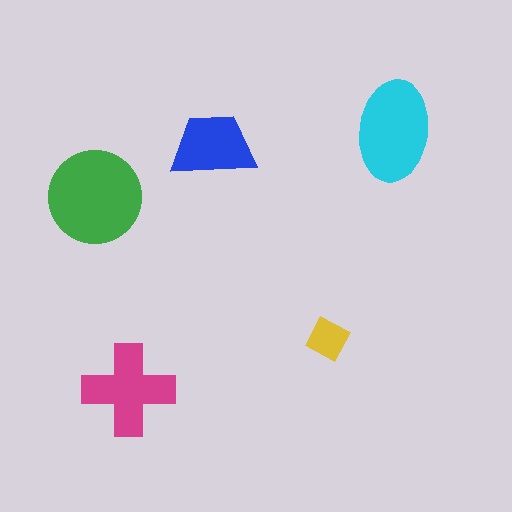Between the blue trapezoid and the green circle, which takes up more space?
The green circle.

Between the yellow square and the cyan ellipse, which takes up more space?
The cyan ellipse.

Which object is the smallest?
The yellow square.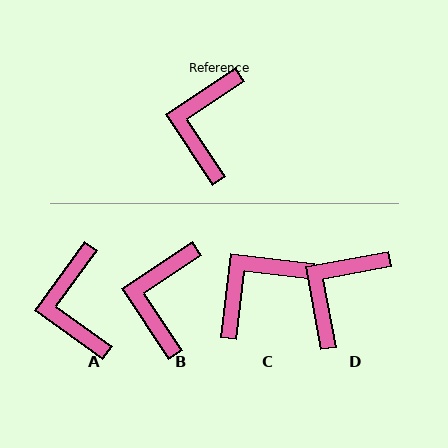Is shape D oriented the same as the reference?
No, it is off by about 23 degrees.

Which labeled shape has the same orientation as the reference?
B.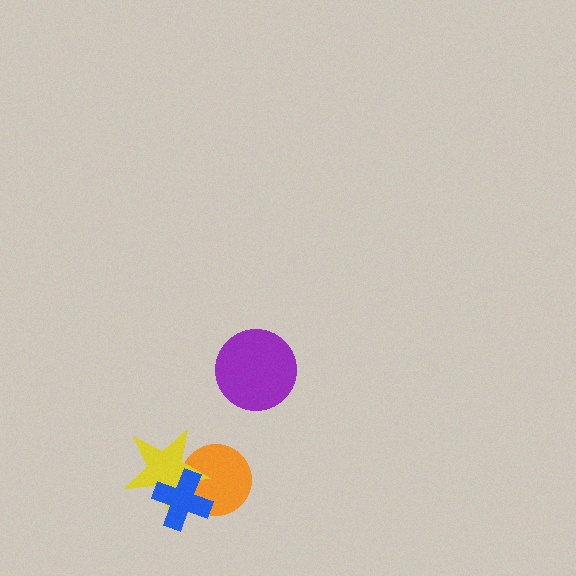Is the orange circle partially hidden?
Yes, it is partially covered by another shape.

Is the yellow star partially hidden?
Yes, it is partially covered by another shape.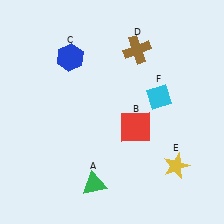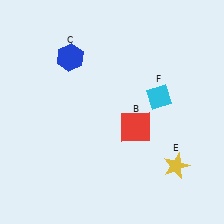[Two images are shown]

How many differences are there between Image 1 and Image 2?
There are 2 differences between the two images.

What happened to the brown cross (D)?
The brown cross (D) was removed in Image 2. It was in the top-right area of Image 1.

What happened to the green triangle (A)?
The green triangle (A) was removed in Image 2. It was in the bottom-left area of Image 1.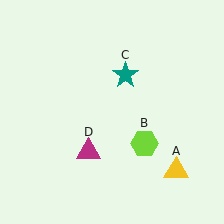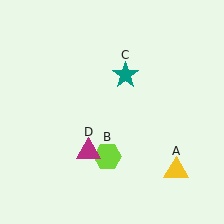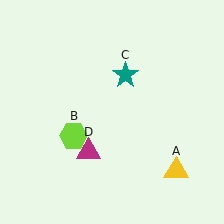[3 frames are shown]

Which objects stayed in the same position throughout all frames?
Yellow triangle (object A) and teal star (object C) and magenta triangle (object D) remained stationary.